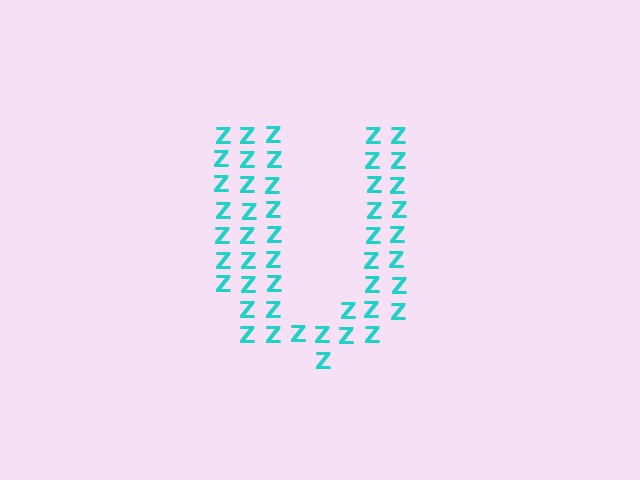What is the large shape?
The large shape is the letter U.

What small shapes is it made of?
It is made of small letter Z's.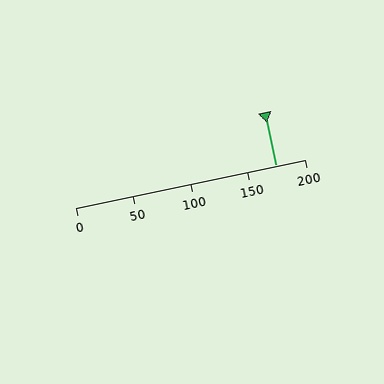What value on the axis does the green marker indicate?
The marker indicates approximately 175.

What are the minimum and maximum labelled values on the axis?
The axis runs from 0 to 200.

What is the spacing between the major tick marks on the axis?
The major ticks are spaced 50 apart.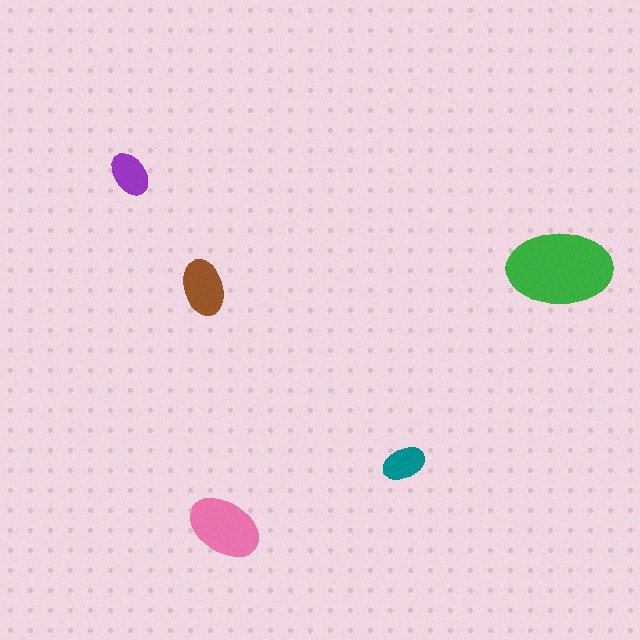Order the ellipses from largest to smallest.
the green one, the pink one, the brown one, the purple one, the teal one.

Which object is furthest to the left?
The purple ellipse is leftmost.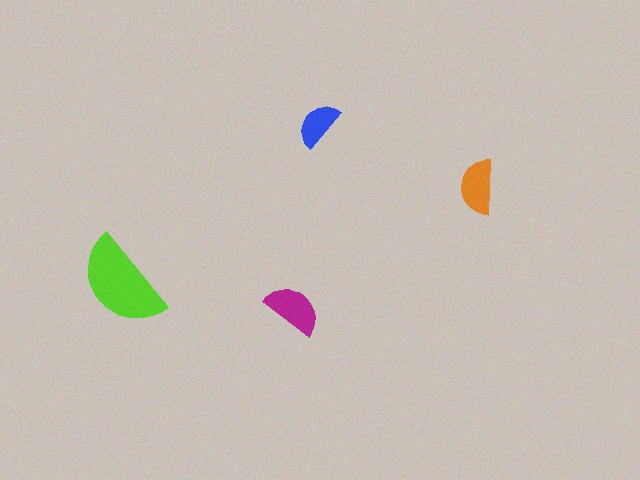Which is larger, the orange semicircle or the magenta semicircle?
The magenta one.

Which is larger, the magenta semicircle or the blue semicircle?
The magenta one.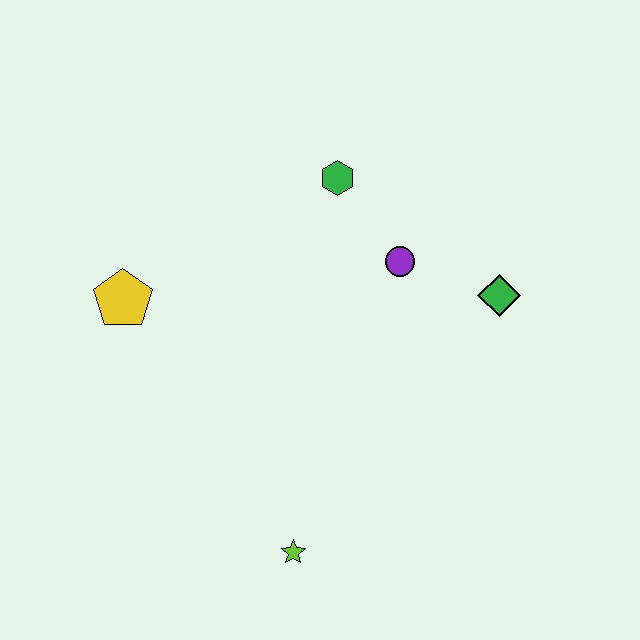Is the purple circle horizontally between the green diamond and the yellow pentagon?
Yes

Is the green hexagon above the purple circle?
Yes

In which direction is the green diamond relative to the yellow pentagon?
The green diamond is to the right of the yellow pentagon.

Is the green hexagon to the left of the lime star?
No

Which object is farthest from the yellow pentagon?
The green diamond is farthest from the yellow pentagon.